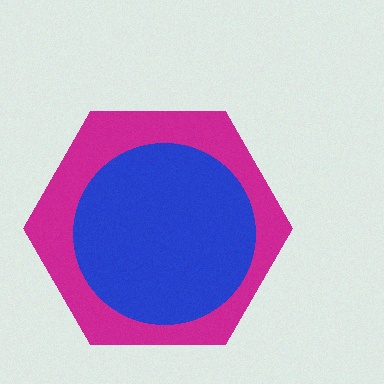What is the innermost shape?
The blue circle.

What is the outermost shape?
The magenta hexagon.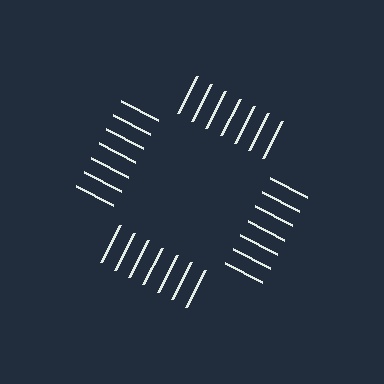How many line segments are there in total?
28 — 7 along each of the 4 edges.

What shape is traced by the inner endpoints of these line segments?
An illusory square — the line segments terminate on its edges but no continuous stroke is drawn.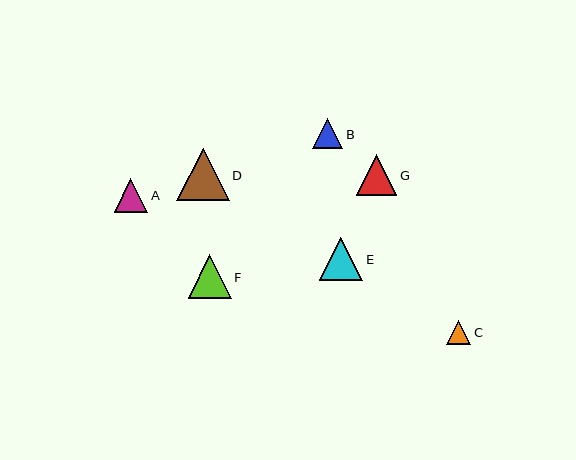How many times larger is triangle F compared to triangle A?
Triangle F is approximately 1.3 times the size of triangle A.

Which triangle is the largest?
Triangle D is the largest with a size of approximately 52 pixels.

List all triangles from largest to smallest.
From largest to smallest: D, E, F, G, A, B, C.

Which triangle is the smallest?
Triangle C is the smallest with a size of approximately 24 pixels.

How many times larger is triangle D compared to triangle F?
Triangle D is approximately 1.2 times the size of triangle F.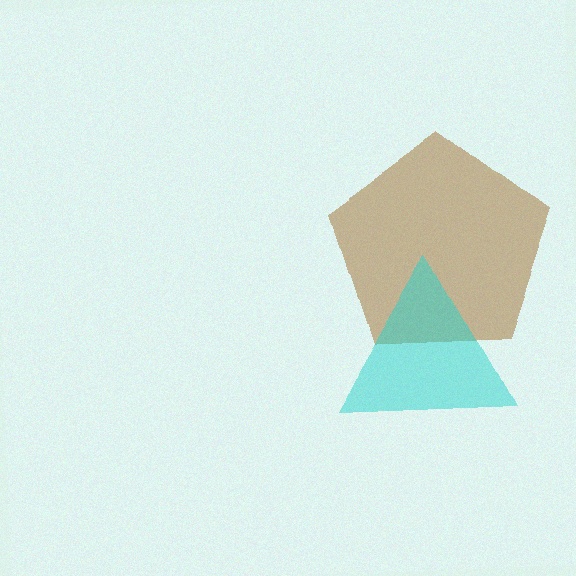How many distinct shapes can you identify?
There are 2 distinct shapes: a brown pentagon, a cyan triangle.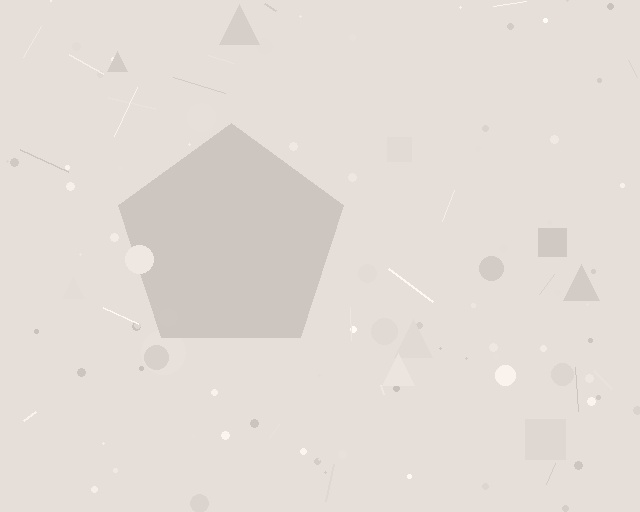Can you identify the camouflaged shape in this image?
The camouflaged shape is a pentagon.